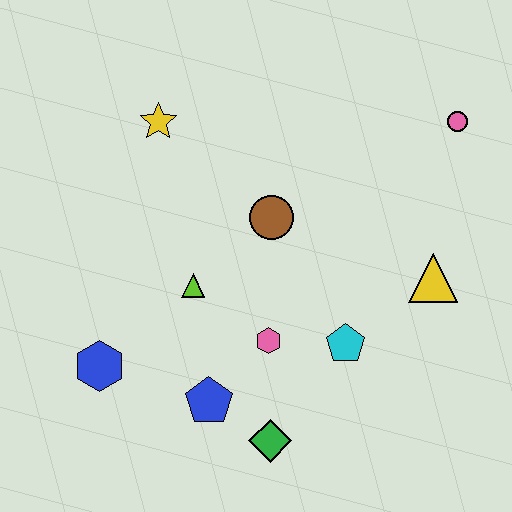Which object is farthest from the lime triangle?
The pink circle is farthest from the lime triangle.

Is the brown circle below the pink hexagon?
No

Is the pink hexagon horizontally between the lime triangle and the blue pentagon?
No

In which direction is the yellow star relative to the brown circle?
The yellow star is to the left of the brown circle.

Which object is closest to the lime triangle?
The pink hexagon is closest to the lime triangle.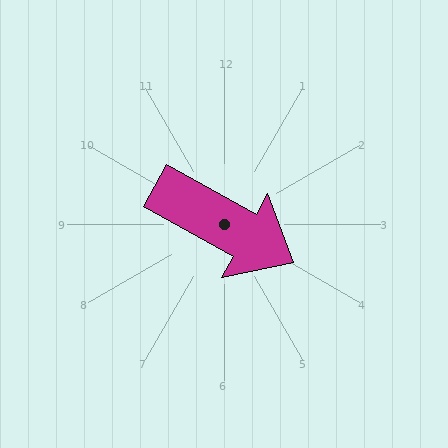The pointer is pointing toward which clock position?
Roughly 4 o'clock.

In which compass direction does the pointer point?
Southeast.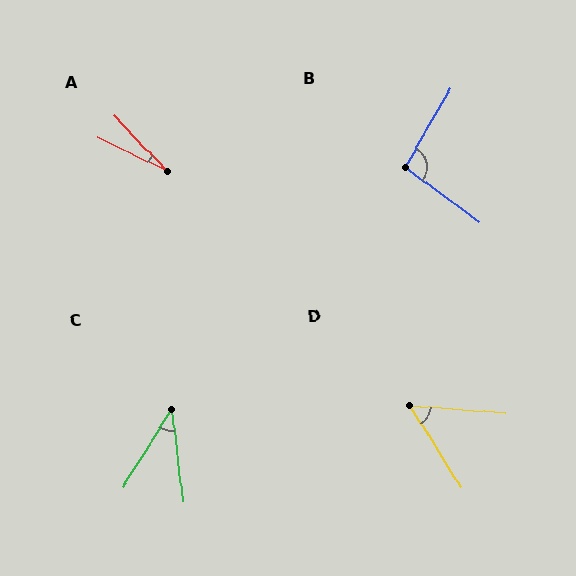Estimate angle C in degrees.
Approximately 39 degrees.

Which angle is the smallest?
A, at approximately 20 degrees.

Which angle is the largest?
B, at approximately 97 degrees.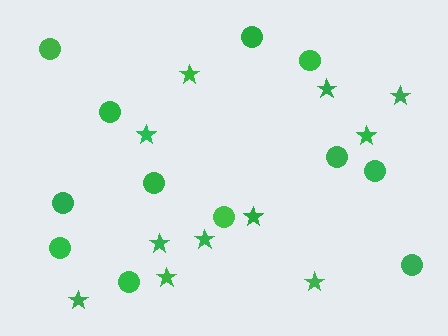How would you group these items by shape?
There are 2 groups: one group of stars (11) and one group of circles (12).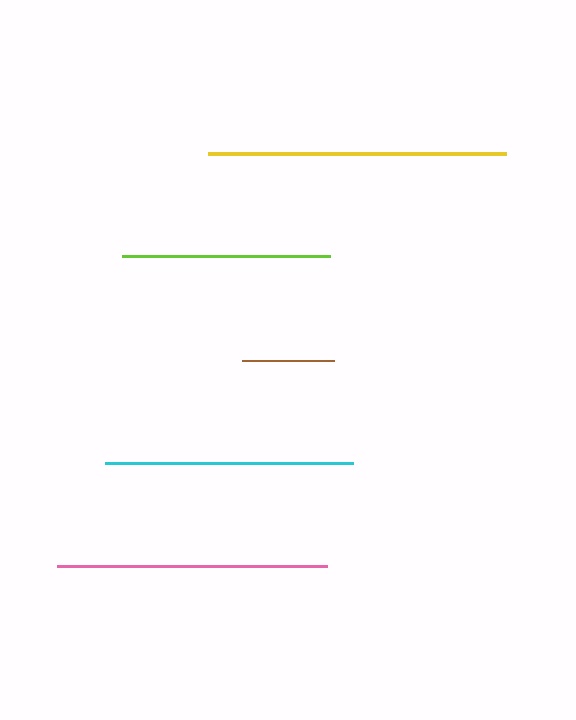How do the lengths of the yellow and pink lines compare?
The yellow and pink lines are approximately the same length.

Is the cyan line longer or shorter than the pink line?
The pink line is longer than the cyan line.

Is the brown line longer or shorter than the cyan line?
The cyan line is longer than the brown line.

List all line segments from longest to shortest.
From longest to shortest: yellow, pink, cyan, lime, brown.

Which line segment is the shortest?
The brown line is the shortest at approximately 91 pixels.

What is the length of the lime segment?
The lime segment is approximately 208 pixels long.